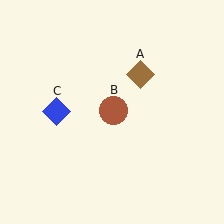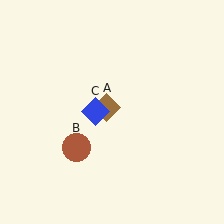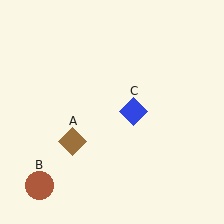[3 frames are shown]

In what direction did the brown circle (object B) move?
The brown circle (object B) moved down and to the left.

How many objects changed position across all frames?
3 objects changed position: brown diamond (object A), brown circle (object B), blue diamond (object C).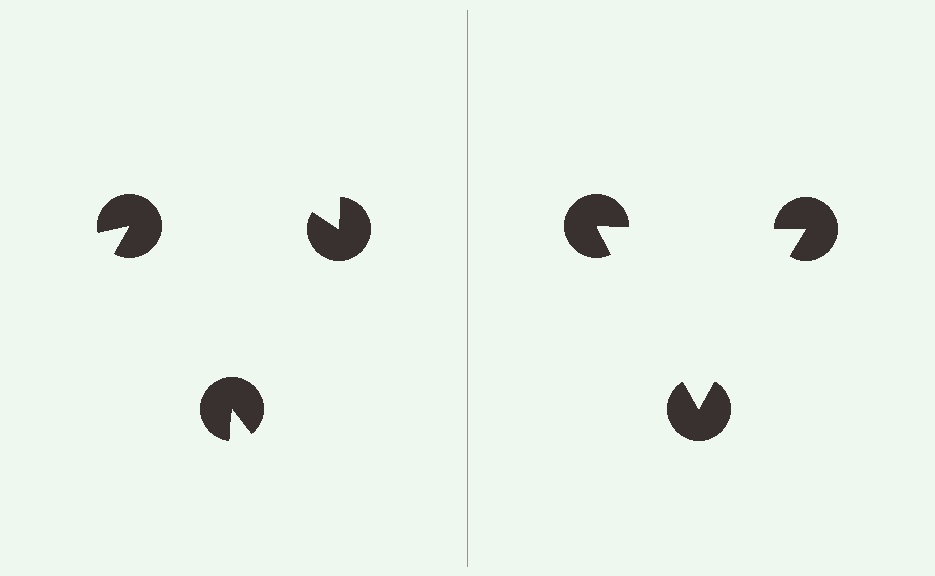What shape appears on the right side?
An illusory triangle.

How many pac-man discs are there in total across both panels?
6 — 3 on each side.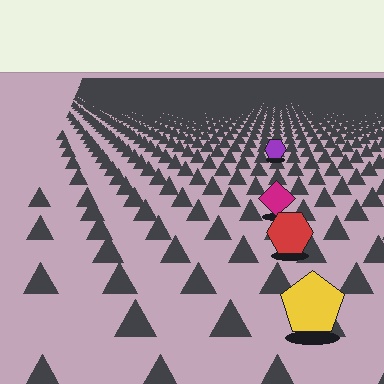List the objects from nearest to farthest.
From nearest to farthest: the yellow pentagon, the red hexagon, the magenta diamond, the purple hexagon.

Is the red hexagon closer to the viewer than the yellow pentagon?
No. The yellow pentagon is closer — you can tell from the texture gradient: the ground texture is coarser near it.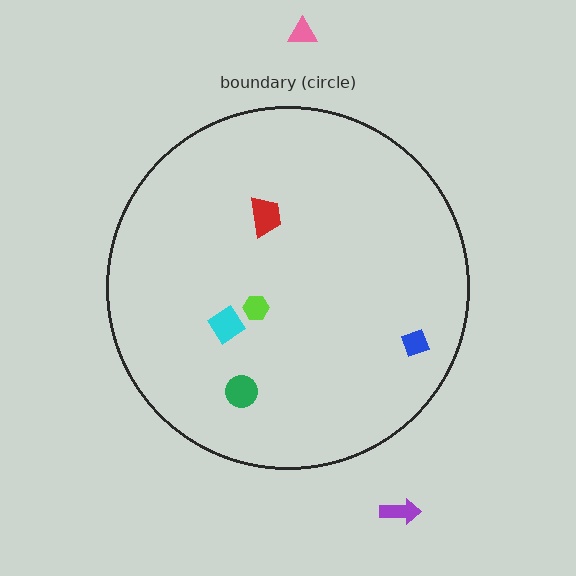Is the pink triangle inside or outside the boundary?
Outside.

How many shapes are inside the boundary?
5 inside, 2 outside.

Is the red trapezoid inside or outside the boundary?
Inside.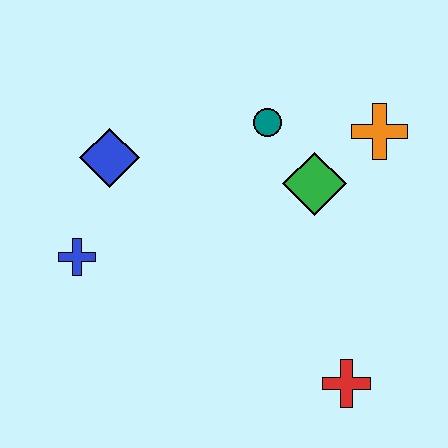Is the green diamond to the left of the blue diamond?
No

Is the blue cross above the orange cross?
No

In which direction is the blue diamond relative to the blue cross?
The blue diamond is above the blue cross.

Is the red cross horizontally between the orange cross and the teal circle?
Yes